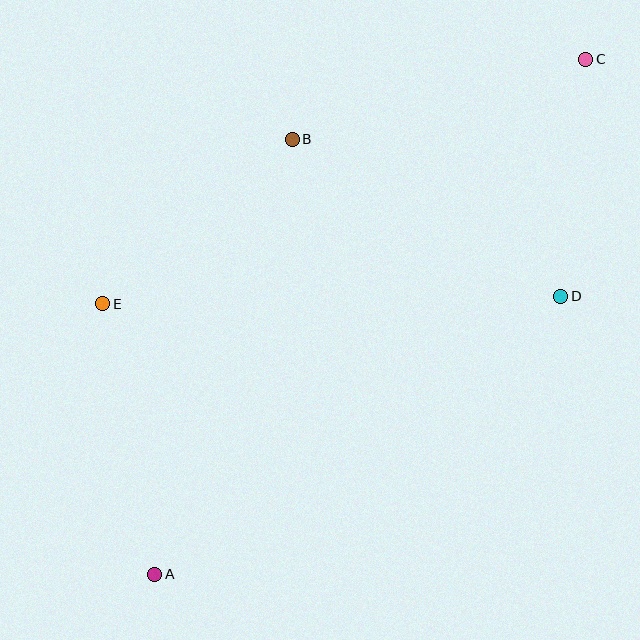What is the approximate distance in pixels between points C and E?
The distance between C and E is approximately 541 pixels.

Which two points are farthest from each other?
Points A and C are farthest from each other.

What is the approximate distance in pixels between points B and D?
The distance between B and D is approximately 311 pixels.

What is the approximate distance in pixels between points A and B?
The distance between A and B is approximately 456 pixels.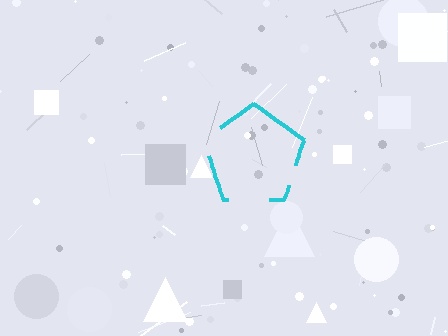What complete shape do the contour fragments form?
The contour fragments form a pentagon.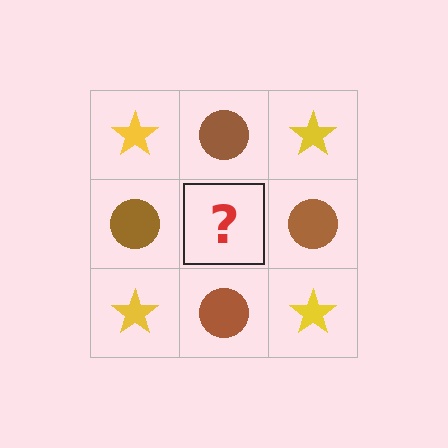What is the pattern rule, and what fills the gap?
The rule is that it alternates yellow star and brown circle in a checkerboard pattern. The gap should be filled with a yellow star.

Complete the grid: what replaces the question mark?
The question mark should be replaced with a yellow star.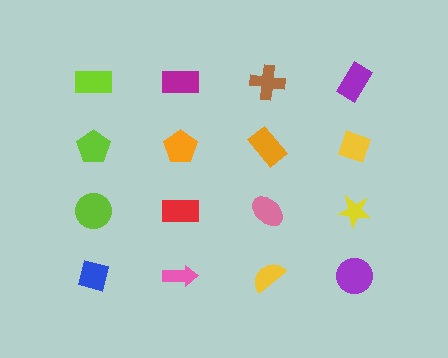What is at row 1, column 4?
A purple rectangle.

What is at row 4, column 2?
A pink arrow.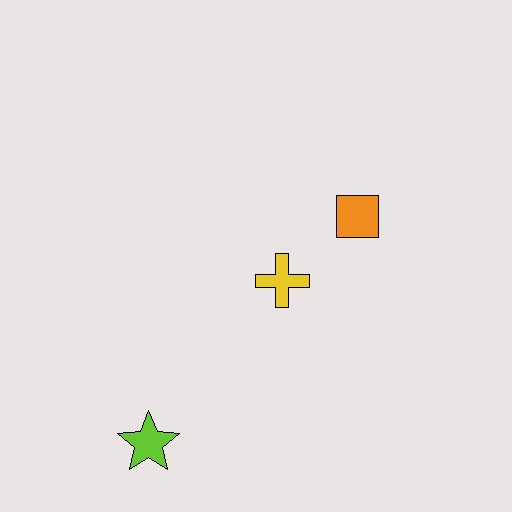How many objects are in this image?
There are 3 objects.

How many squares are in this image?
There is 1 square.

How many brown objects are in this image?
There are no brown objects.